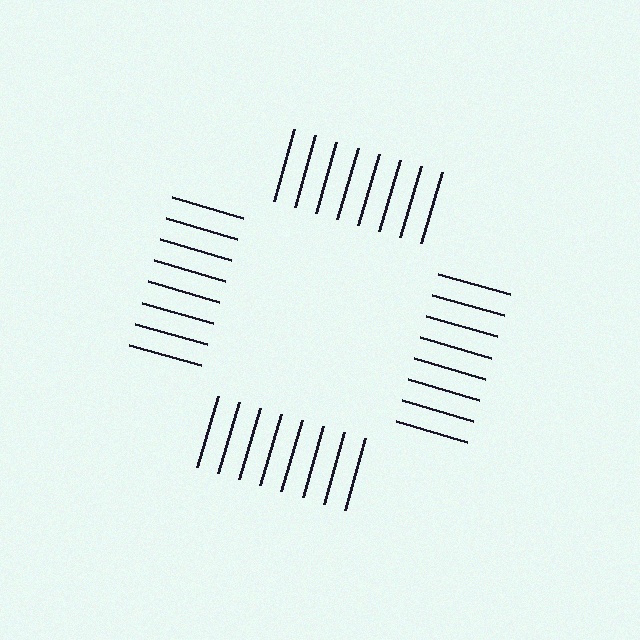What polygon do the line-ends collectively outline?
An illusory square — the line segments terminate on its edges but no continuous stroke is drawn.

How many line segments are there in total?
32 — 8 along each of the 4 edges.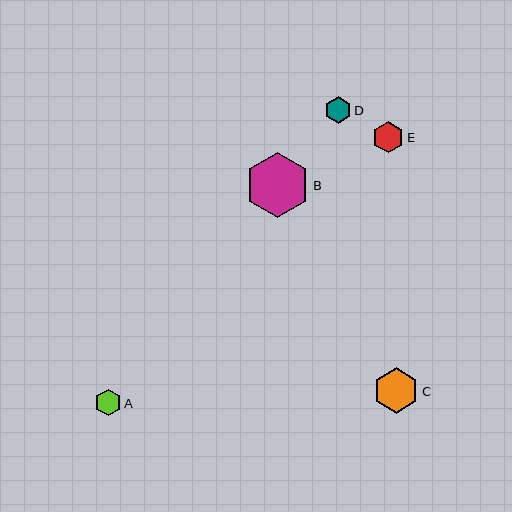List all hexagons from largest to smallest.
From largest to smallest: B, C, E, D, A.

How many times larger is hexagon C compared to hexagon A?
Hexagon C is approximately 1.7 times the size of hexagon A.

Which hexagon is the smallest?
Hexagon A is the smallest with a size of approximately 27 pixels.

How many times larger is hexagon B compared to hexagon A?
Hexagon B is approximately 2.4 times the size of hexagon A.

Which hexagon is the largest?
Hexagon B is the largest with a size of approximately 65 pixels.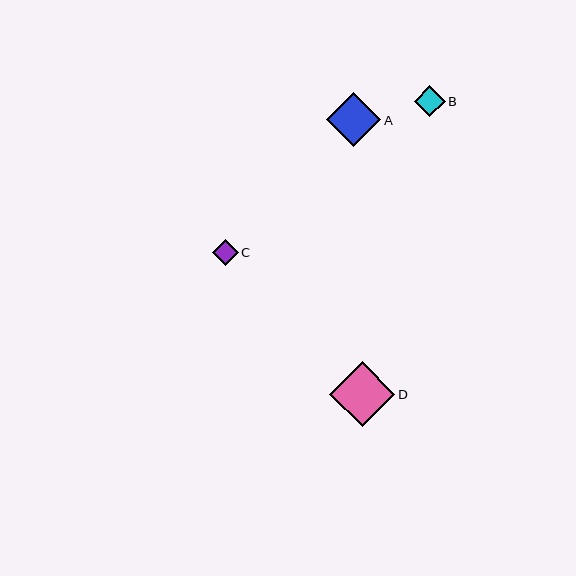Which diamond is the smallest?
Diamond C is the smallest with a size of approximately 26 pixels.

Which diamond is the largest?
Diamond D is the largest with a size of approximately 65 pixels.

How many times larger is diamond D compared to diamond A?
Diamond D is approximately 1.2 times the size of diamond A.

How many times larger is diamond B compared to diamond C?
Diamond B is approximately 1.2 times the size of diamond C.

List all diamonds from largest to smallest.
From largest to smallest: D, A, B, C.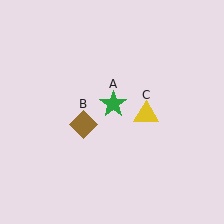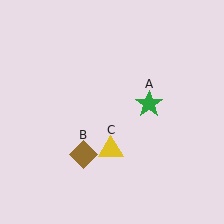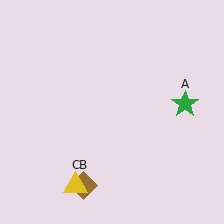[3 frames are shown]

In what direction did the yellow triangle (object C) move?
The yellow triangle (object C) moved down and to the left.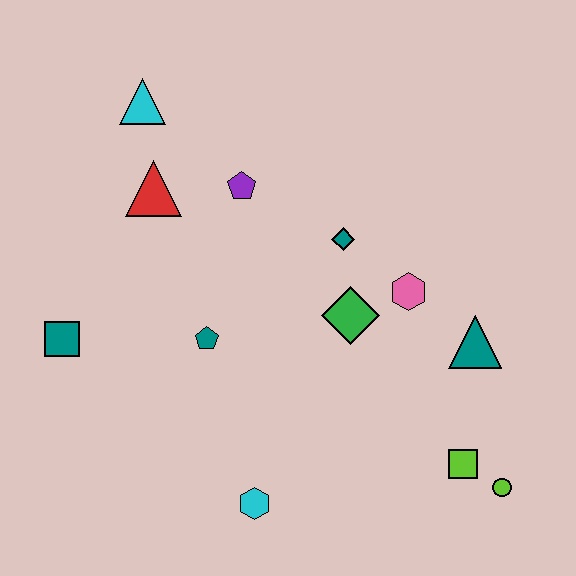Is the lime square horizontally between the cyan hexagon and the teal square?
No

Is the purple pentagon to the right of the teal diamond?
No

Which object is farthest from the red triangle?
The lime circle is farthest from the red triangle.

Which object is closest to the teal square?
The teal pentagon is closest to the teal square.